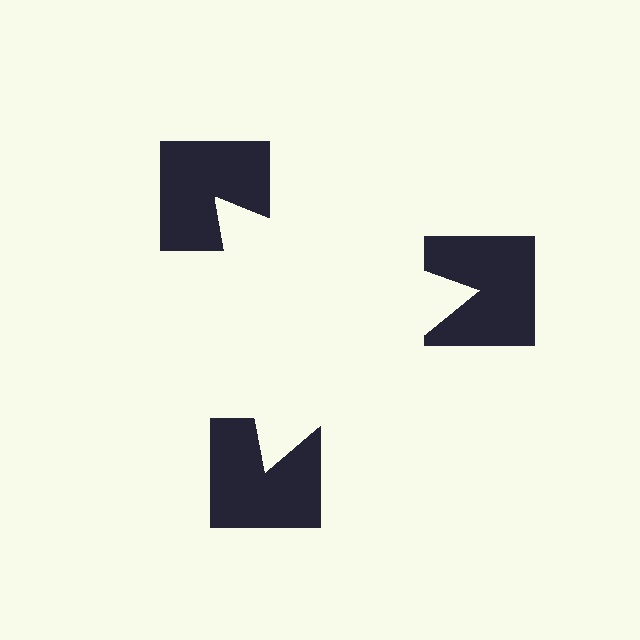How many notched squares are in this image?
There are 3 — one at each vertex of the illusory triangle.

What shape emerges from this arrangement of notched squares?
An illusory triangle — its edges are inferred from the aligned wedge cuts in the notched squares, not physically drawn.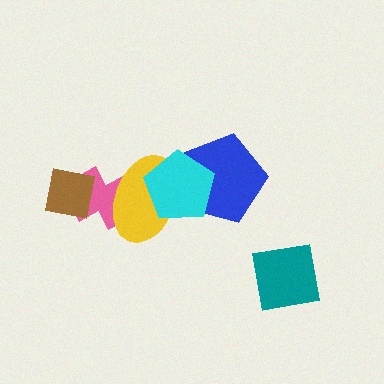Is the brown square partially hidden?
No, no other shape covers it.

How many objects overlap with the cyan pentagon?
2 objects overlap with the cyan pentagon.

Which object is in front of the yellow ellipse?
The cyan pentagon is in front of the yellow ellipse.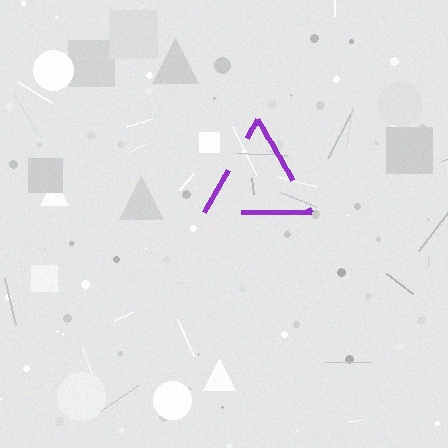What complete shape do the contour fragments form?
The contour fragments form a triangle.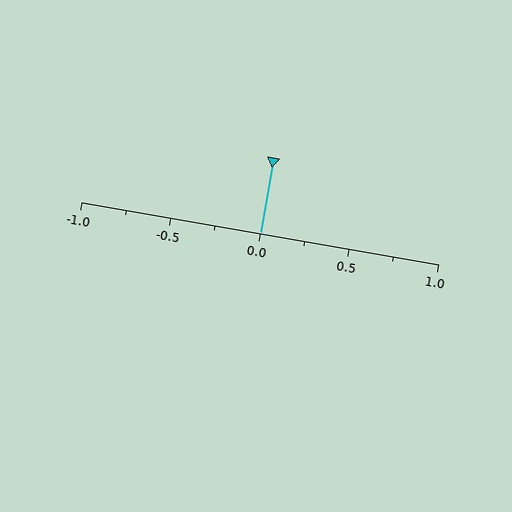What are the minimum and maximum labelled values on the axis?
The axis runs from -1.0 to 1.0.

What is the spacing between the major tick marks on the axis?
The major ticks are spaced 0.5 apart.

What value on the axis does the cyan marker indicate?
The marker indicates approximately 0.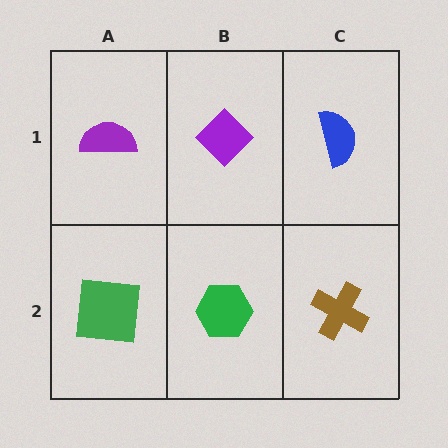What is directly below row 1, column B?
A green hexagon.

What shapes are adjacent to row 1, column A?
A green square (row 2, column A), a purple diamond (row 1, column B).